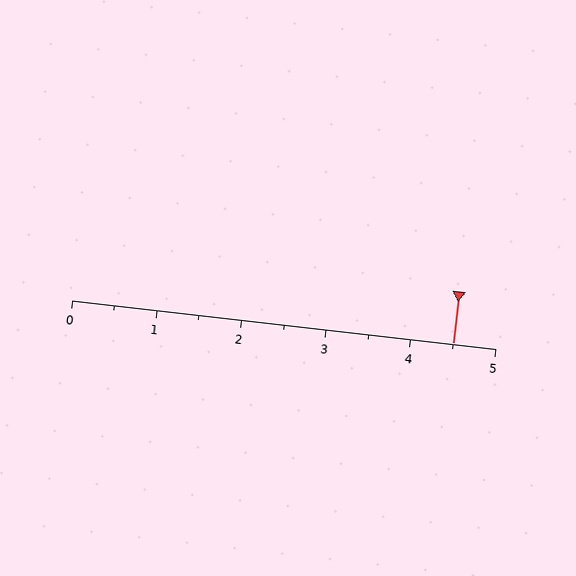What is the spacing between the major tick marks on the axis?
The major ticks are spaced 1 apart.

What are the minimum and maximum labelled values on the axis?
The axis runs from 0 to 5.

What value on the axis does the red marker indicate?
The marker indicates approximately 4.5.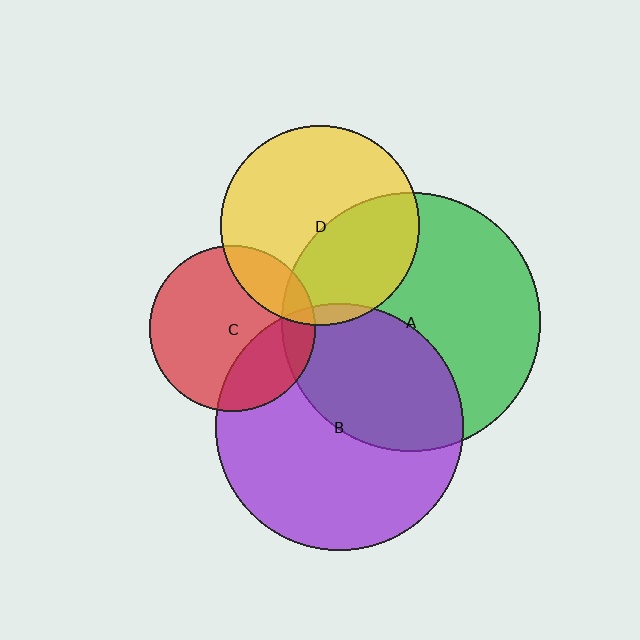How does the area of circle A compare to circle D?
Approximately 1.7 times.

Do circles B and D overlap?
Yes.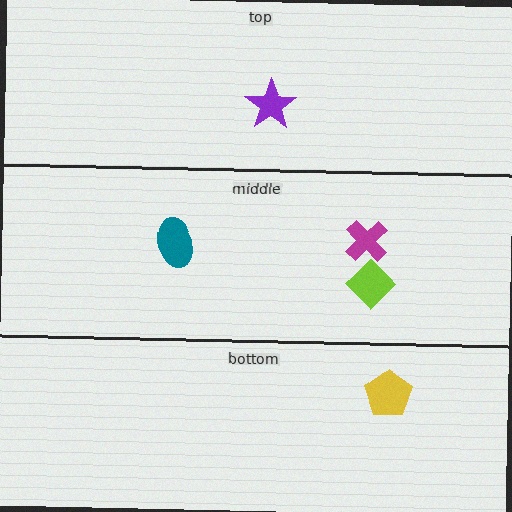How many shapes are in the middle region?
3.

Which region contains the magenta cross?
The middle region.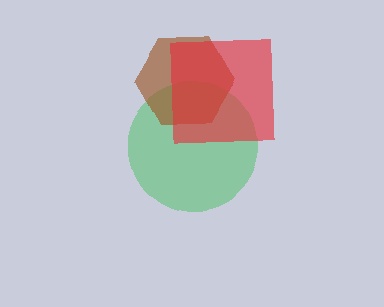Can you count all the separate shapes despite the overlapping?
Yes, there are 3 separate shapes.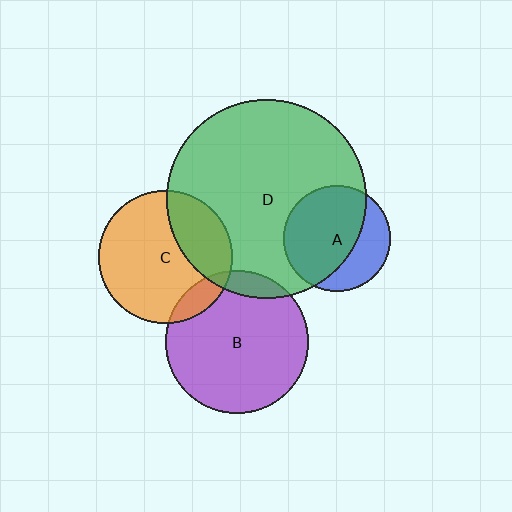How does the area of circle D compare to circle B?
Approximately 1.9 times.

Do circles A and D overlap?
Yes.